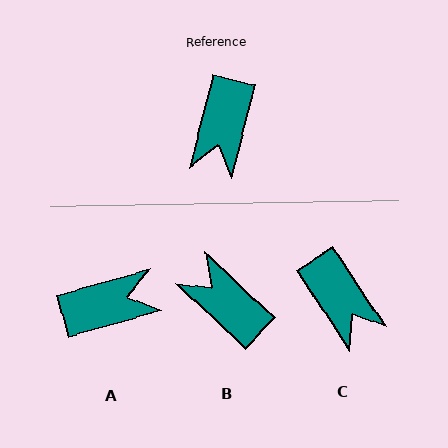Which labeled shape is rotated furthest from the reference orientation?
A, about 120 degrees away.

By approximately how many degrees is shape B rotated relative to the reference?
Approximately 119 degrees clockwise.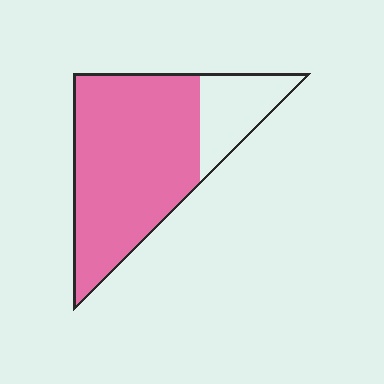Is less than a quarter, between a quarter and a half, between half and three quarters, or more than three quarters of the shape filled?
More than three quarters.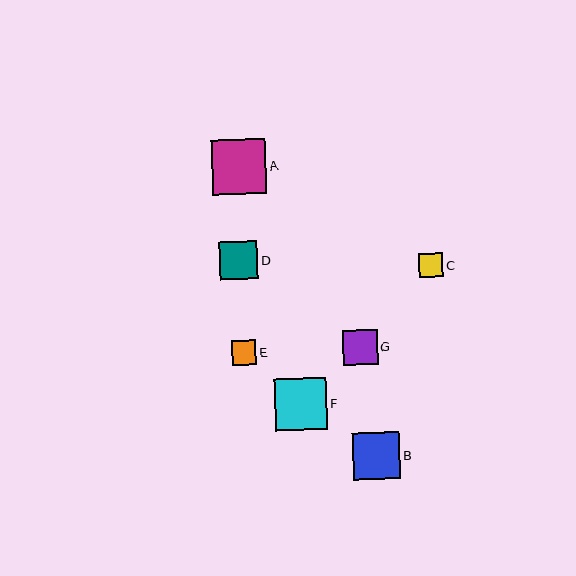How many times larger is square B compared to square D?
Square B is approximately 1.2 times the size of square D.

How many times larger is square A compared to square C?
Square A is approximately 2.3 times the size of square C.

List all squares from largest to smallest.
From largest to smallest: A, F, B, D, G, E, C.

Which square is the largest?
Square A is the largest with a size of approximately 55 pixels.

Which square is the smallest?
Square C is the smallest with a size of approximately 24 pixels.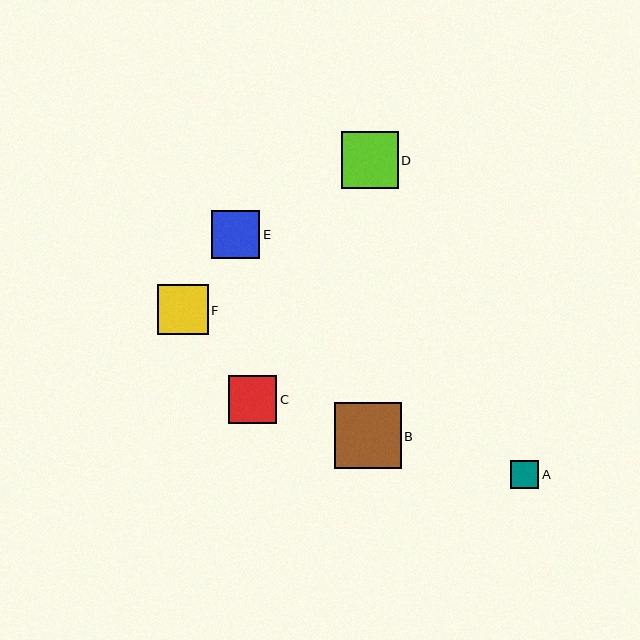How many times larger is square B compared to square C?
Square B is approximately 1.4 times the size of square C.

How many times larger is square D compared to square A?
Square D is approximately 2.0 times the size of square A.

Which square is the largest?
Square B is the largest with a size of approximately 66 pixels.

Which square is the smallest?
Square A is the smallest with a size of approximately 29 pixels.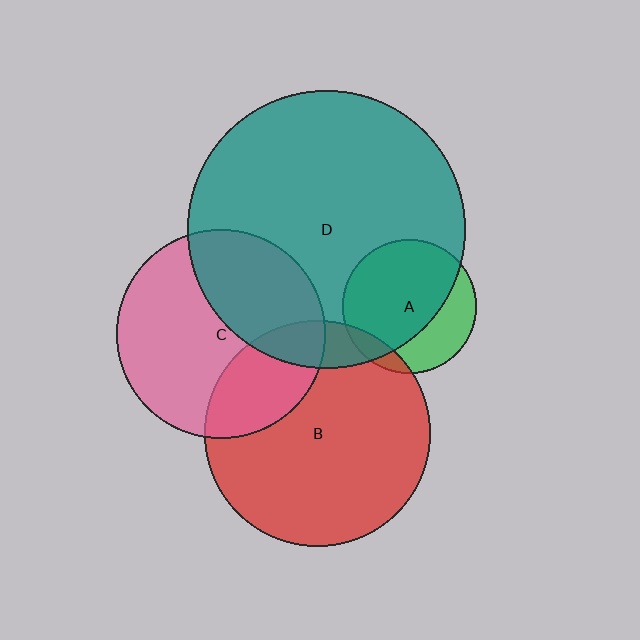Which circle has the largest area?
Circle D (teal).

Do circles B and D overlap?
Yes.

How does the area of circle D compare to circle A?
Approximately 4.3 times.